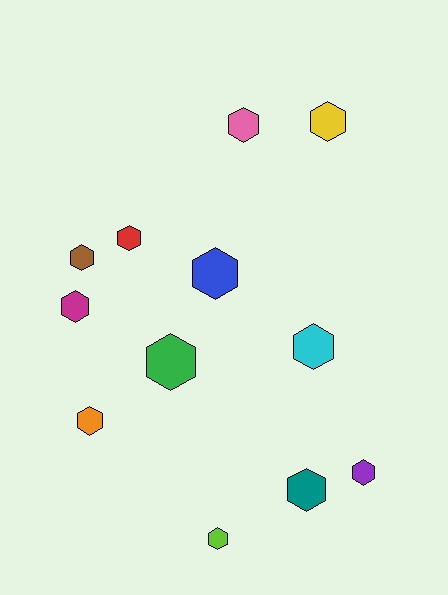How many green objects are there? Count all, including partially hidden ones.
There is 1 green object.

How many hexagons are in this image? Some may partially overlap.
There are 12 hexagons.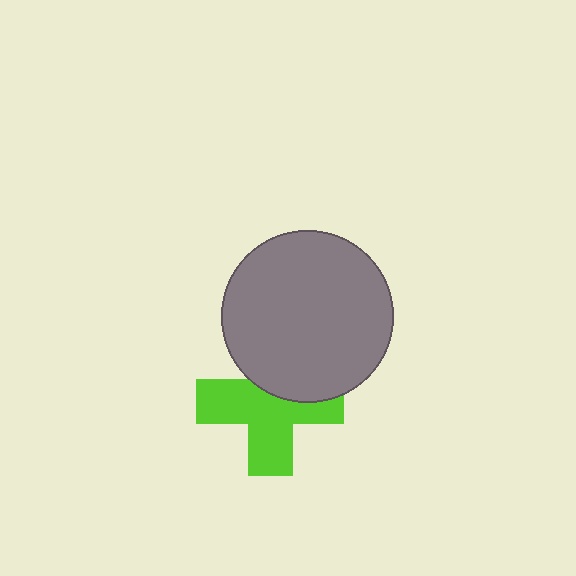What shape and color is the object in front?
The object in front is a gray circle.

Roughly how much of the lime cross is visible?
About half of it is visible (roughly 64%).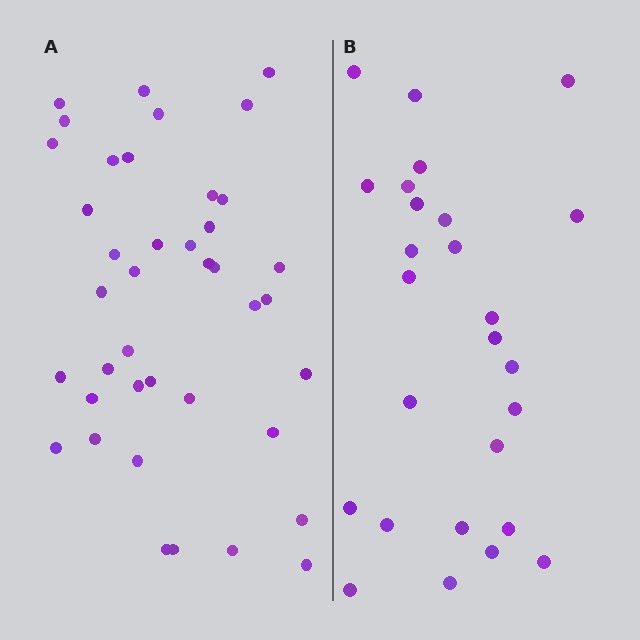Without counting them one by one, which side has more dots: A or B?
Region A (the left region) has more dots.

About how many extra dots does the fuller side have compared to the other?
Region A has approximately 15 more dots than region B.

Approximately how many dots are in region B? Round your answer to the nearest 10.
About 30 dots. (The exact count is 26, which rounds to 30.)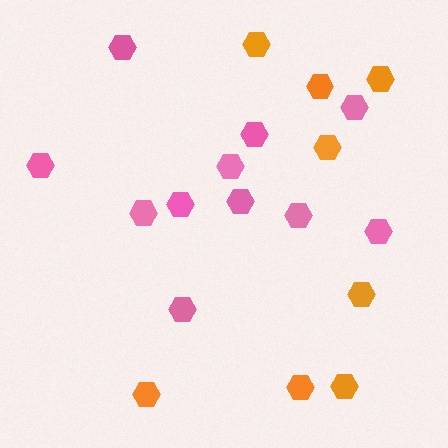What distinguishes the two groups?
There are 2 groups: one group of orange hexagons (8) and one group of pink hexagons (11).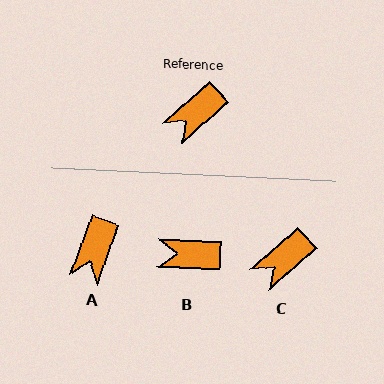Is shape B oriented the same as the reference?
No, it is off by about 44 degrees.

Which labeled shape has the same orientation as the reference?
C.